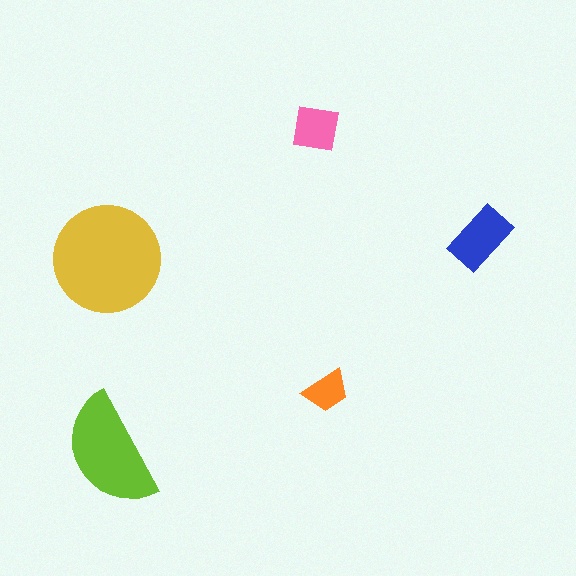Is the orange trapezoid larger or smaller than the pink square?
Smaller.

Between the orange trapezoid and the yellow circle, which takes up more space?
The yellow circle.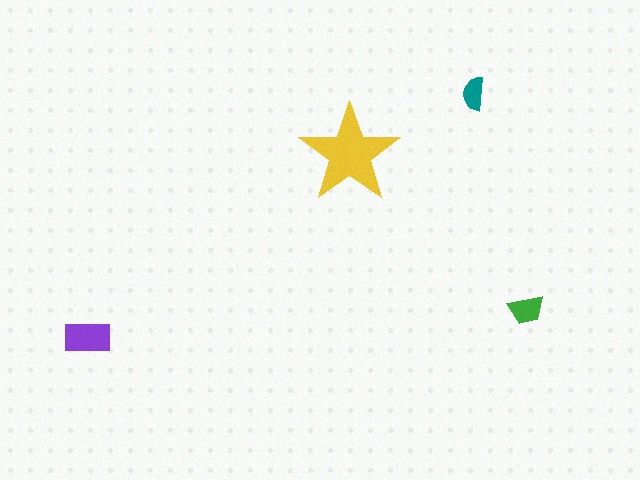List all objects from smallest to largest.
The teal semicircle, the green trapezoid, the purple rectangle, the yellow star.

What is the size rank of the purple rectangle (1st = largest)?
2nd.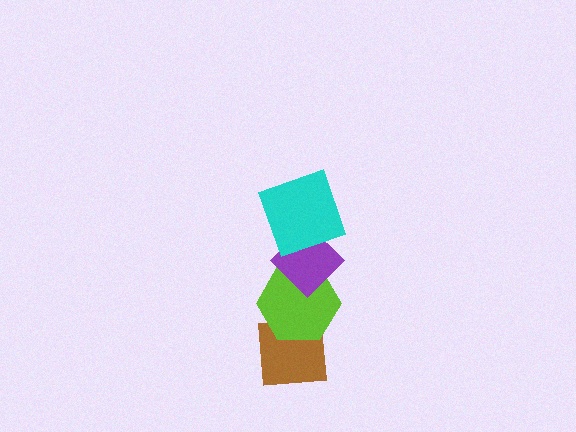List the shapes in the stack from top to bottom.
From top to bottom: the cyan square, the purple diamond, the lime hexagon, the brown square.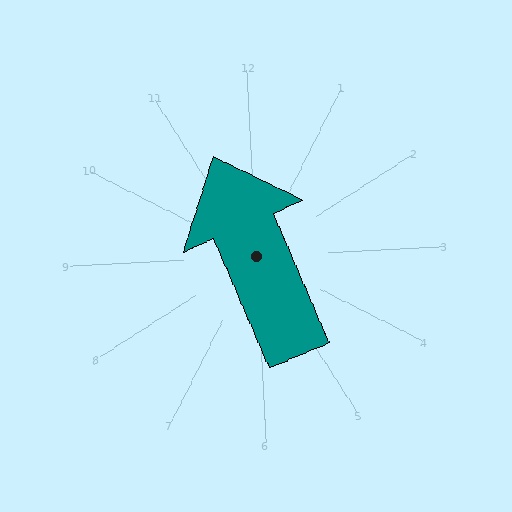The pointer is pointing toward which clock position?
Roughly 11 o'clock.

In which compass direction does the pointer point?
North.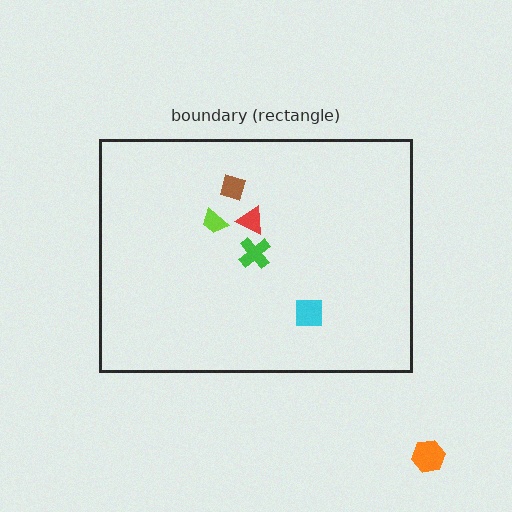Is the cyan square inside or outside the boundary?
Inside.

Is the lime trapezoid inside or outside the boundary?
Inside.